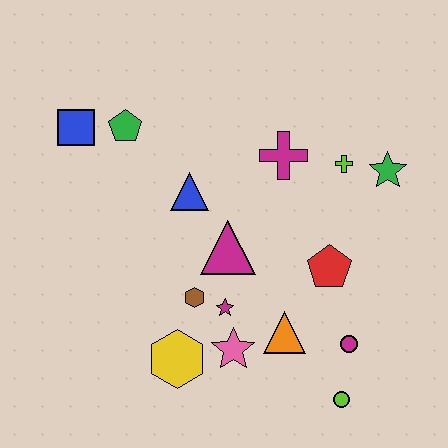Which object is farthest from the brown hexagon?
The green star is farthest from the brown hexagon.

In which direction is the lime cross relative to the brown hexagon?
The lime cross is to the right of the brown hexagon.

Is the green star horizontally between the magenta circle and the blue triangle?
No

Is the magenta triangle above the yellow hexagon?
Yes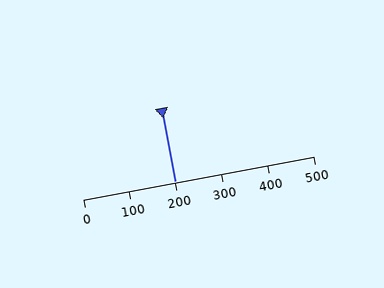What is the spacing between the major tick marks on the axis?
The major ticks are spaced 100 apart.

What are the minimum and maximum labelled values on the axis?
The axis runs from 0 to 500.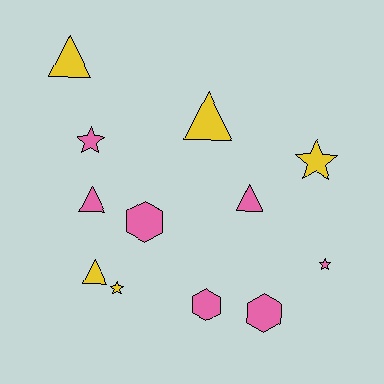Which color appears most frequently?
Pink, with 7 objects.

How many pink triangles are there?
There are 2 pink triangles.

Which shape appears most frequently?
Triangle, with 5 objects.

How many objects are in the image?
There are 12 objects.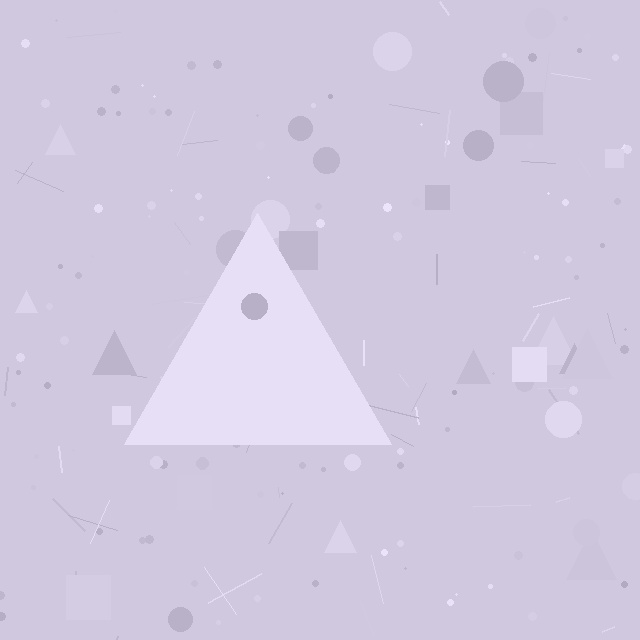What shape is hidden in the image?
A triangle is hidden in the image.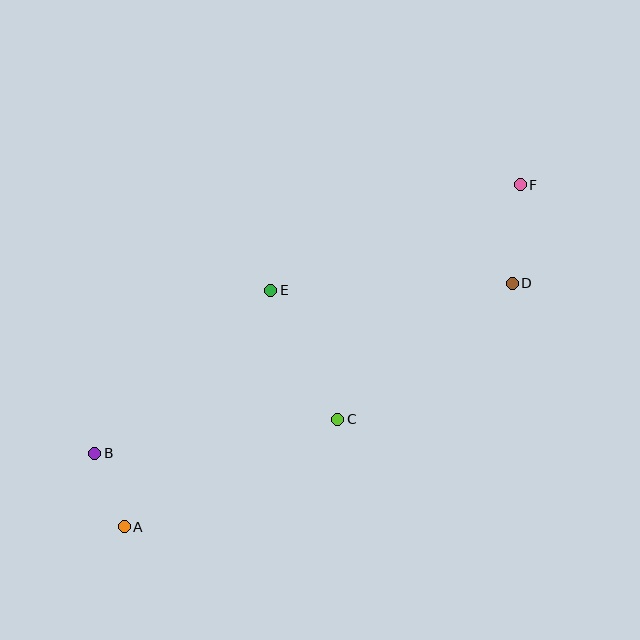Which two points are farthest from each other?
Points A and F are farthest from each other.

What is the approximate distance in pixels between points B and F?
The distance between B and F is approximately 503 pixels.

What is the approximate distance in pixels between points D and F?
The distance between D and F is approximately 99 pixels.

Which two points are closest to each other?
Points A and B are closest to each other.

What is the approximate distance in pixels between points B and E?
The distance between B and E is approximately 240 pixels.